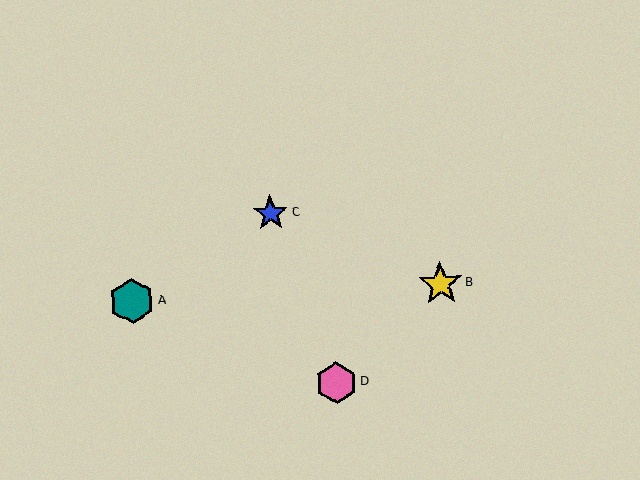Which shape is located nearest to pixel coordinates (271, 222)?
The blue star (labeled C) at (271, 213) is nearest to that location.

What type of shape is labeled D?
Shape D is a pink hexagon.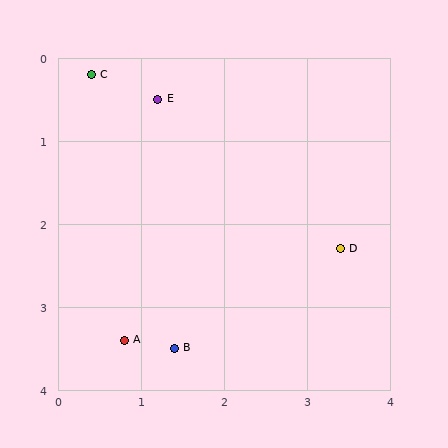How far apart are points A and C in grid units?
Points A and C are about 3.2 grid units apart.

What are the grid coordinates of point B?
Point B is at approximately (1.4, 3.5).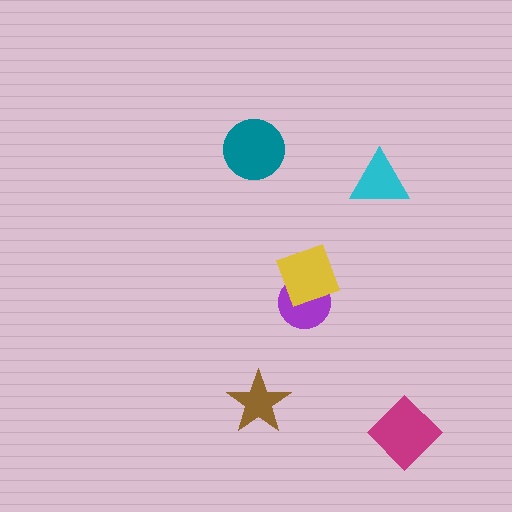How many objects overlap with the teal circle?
0 objects overlap with the teal circle.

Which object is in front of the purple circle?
The yellow diamond is in front of the purple circle.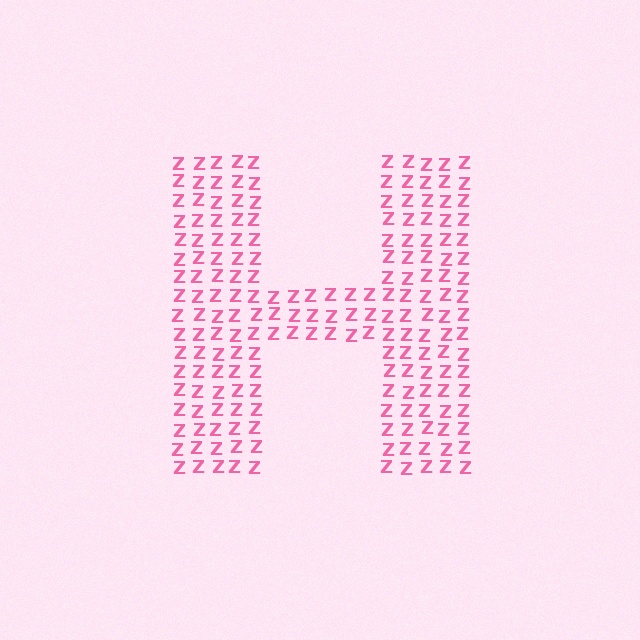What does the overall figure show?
The overall figure shows the letter H.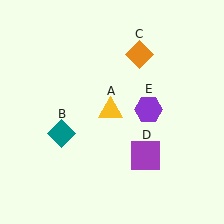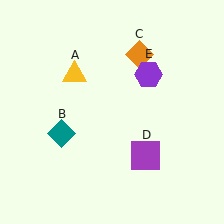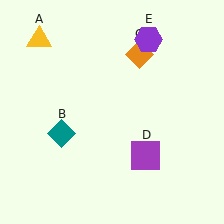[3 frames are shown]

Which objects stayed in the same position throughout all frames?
Teal diamond (object B) and orange diamond (object C) and purple square (object D) remained stationary.